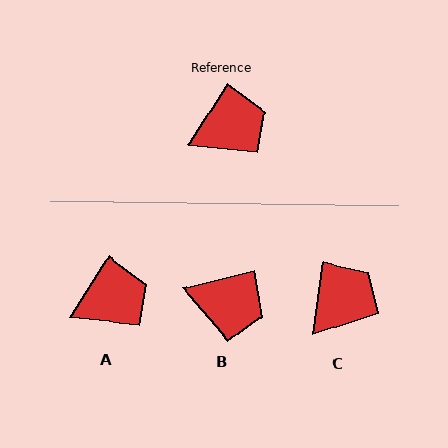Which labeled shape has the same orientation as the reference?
A.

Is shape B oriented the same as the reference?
No, it is off by about 44 degrees.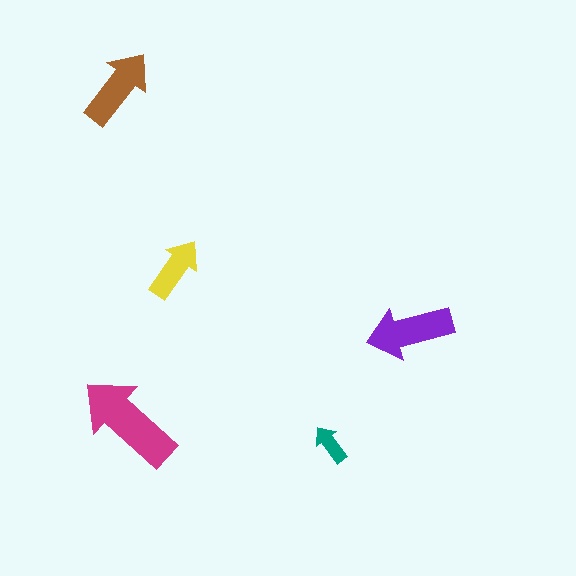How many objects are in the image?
There are 5 objects in the image.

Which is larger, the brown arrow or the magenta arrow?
The magenta one.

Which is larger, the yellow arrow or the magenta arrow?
The magenta one.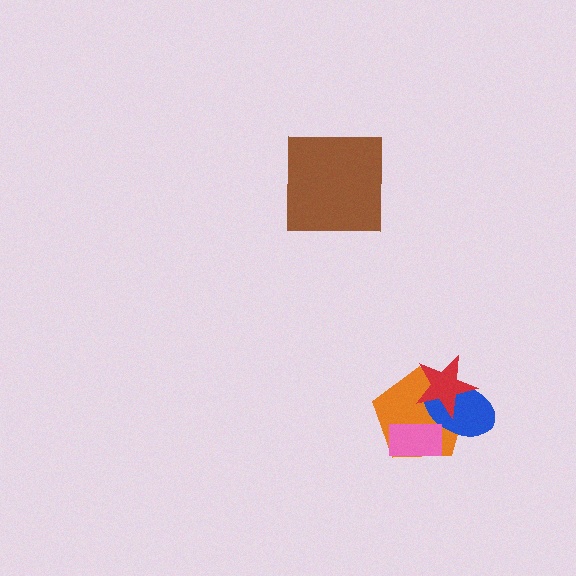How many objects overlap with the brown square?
0 objects overlap with the brown square.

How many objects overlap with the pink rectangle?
2 objects overlap with the pink rectangle.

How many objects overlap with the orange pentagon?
3 objects overlap with the orange pentagon.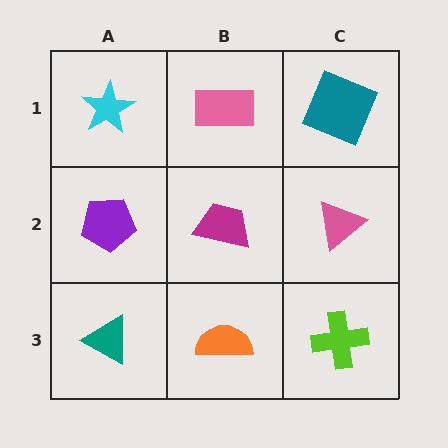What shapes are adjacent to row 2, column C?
A teal square (row 1, column C), a lime cross (row 3, column C), a magenta trapezoid (row 2, column B).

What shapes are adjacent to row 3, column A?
A purple pentagon (row 2, column A), an orange semicircle (row 3, column B).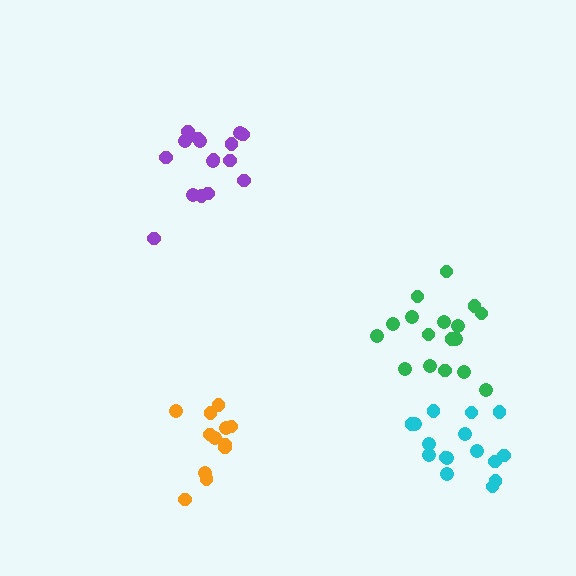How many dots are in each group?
Group 1: 16 dots, Group 2: 12 dots, Group 3: 17 dots, Group 4: 16 dots (61 total).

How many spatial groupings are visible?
There are 4 spatial groupings.